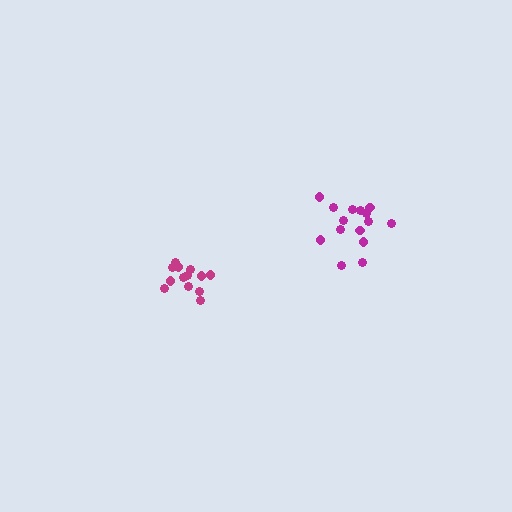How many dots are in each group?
Group 1: 15 dots, Group 2: 13 dots (28 total).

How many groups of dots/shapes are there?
There are 2 groups.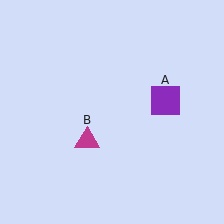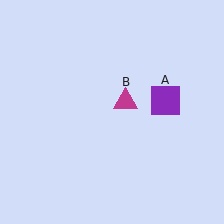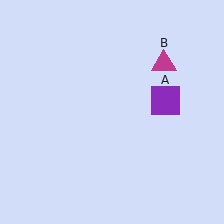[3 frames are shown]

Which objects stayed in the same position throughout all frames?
Purple square (object A) remained stationary.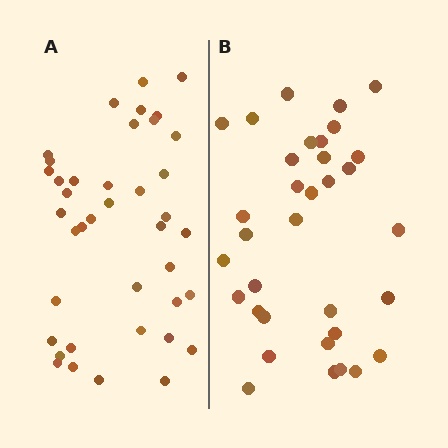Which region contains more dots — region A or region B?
Region A (the left region) has more dots.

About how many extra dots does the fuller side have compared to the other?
Region A has about 6 more dots than region B.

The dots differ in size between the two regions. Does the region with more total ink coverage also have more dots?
No. Region B has more total ink coverage because its dots are larger, but region A actually contains more individual dots. Total area can be misleading — the number of items is what matters here.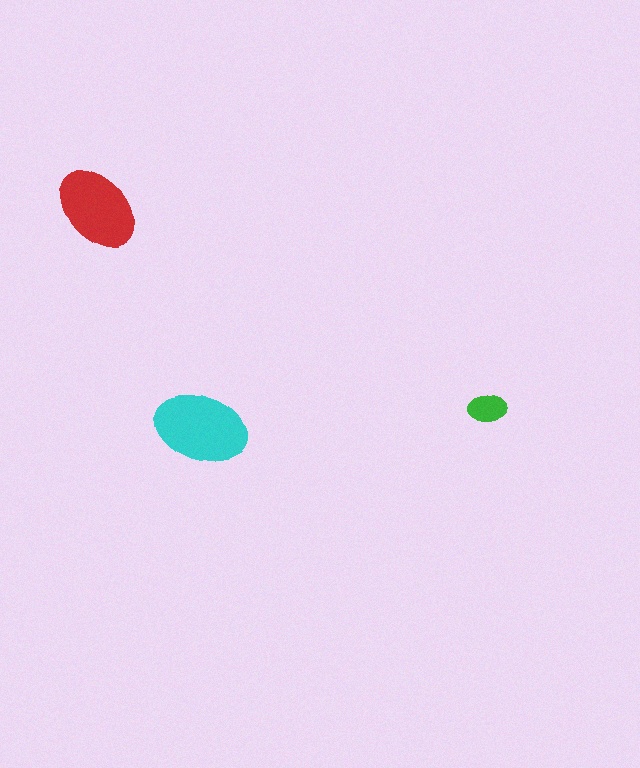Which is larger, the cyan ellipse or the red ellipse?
The cyan one.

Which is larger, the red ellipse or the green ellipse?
The red one.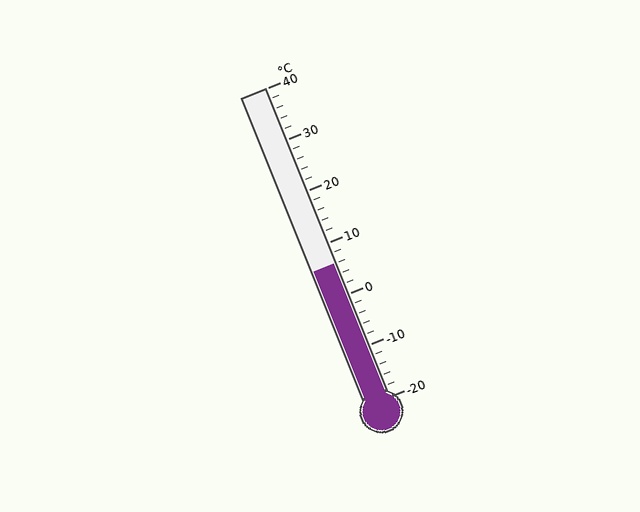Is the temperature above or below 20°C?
The temperature is below 20°C.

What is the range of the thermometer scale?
The thermometer scale ranges from -20°C to 40°C.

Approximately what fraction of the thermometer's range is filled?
The thermometer is filled to approximately 45% of its range.